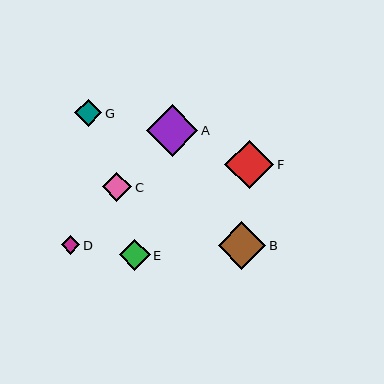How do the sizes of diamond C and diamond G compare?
Diamond C and diamond G are approximately the same size.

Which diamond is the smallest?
Diamond D is the smallest with a size of approximately 18 pixels.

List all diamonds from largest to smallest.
From largest to smallest: A, F, B, E, C, G, D.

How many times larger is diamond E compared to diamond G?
Diamond E is approximately 1.2 times the size of diamond G.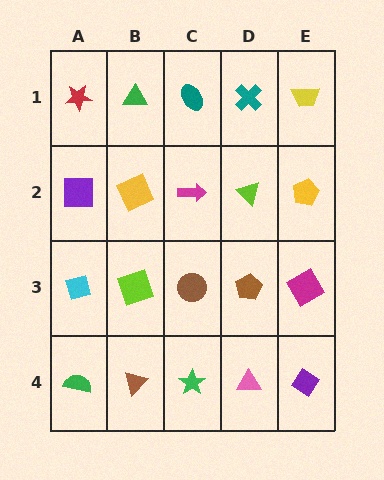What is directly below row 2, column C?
A brown circle.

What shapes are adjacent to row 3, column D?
A lime triangle (row 2, column D), a pink triangle (row 4, column D), a brown circle (row 3, column C), a magenta square (row 3, column E).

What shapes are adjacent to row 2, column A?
A red star (row 1, column A), a cyan diamond (row 3, column A), a yellow square (row 2, column B).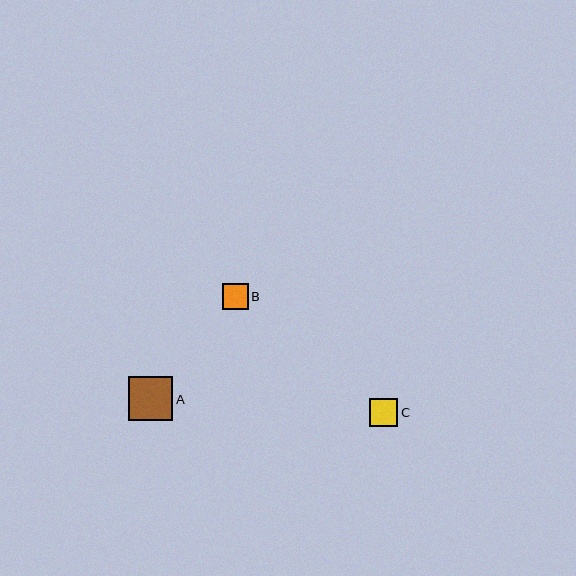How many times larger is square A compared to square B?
Square A is approximately 1.7 times the size of square B.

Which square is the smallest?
Square B is the smallest with a size of approximately 25 pixels.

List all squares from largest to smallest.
From largest to smallest: A, C, B.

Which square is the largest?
Square A is the largest with a size of approximately 44 pixels.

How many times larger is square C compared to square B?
Square C is approximately 1.1 times the size of square B.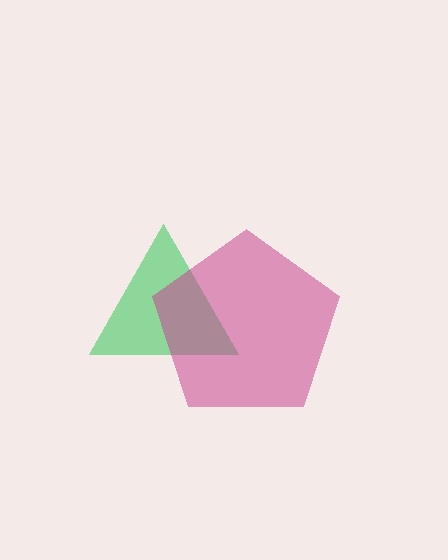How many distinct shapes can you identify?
There are 2 distinct shapes: a green triangle, a magenta pentagon.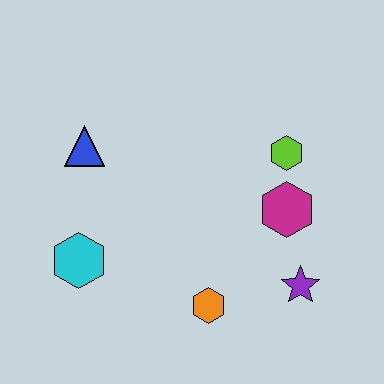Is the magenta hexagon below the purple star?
No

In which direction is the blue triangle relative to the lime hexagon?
The blue triangle is to the left of the lime hexagon.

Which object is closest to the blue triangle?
The cyan hexagon is closest to the blue triangle.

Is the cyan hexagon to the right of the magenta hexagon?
No